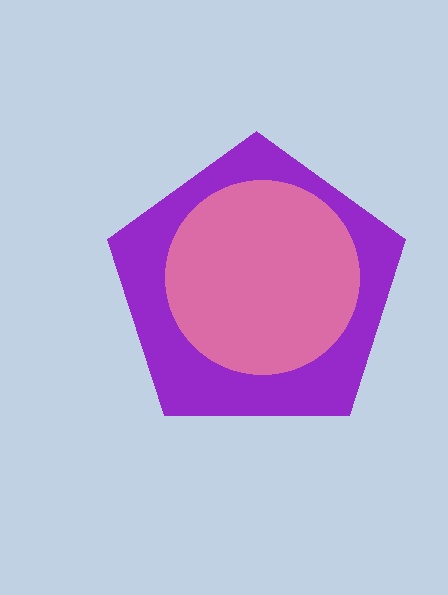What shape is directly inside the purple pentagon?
The pink circle.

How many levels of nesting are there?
2.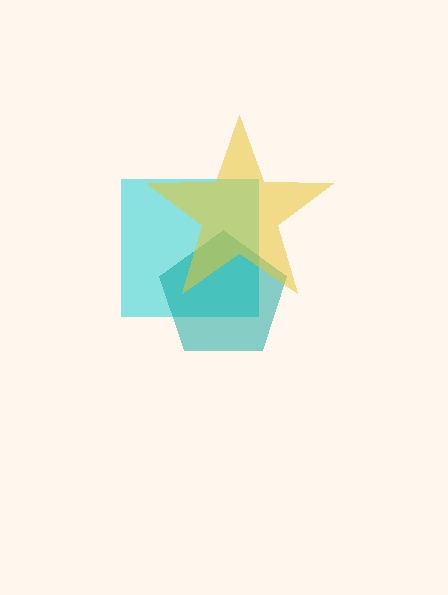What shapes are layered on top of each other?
The layered shapes are: a cyan square, a teal pentagon, a yellow star.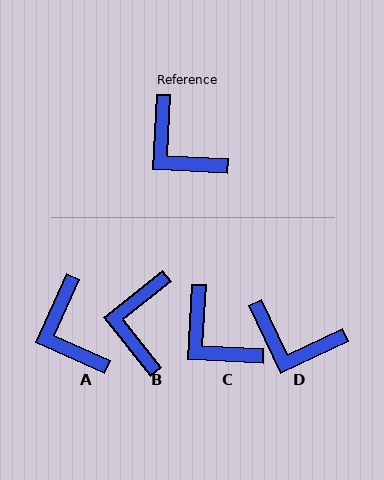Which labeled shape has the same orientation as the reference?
C.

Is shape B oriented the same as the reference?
No, it is off by about 49 degrees.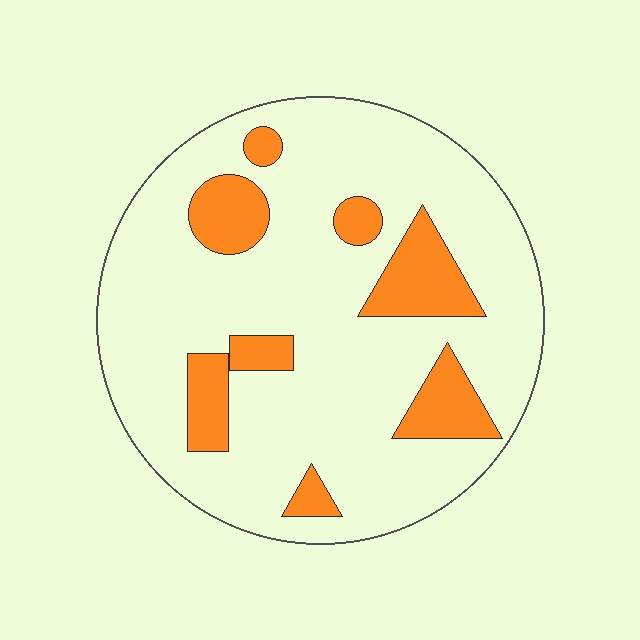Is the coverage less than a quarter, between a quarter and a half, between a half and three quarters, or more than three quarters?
Less than a quarter.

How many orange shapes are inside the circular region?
8.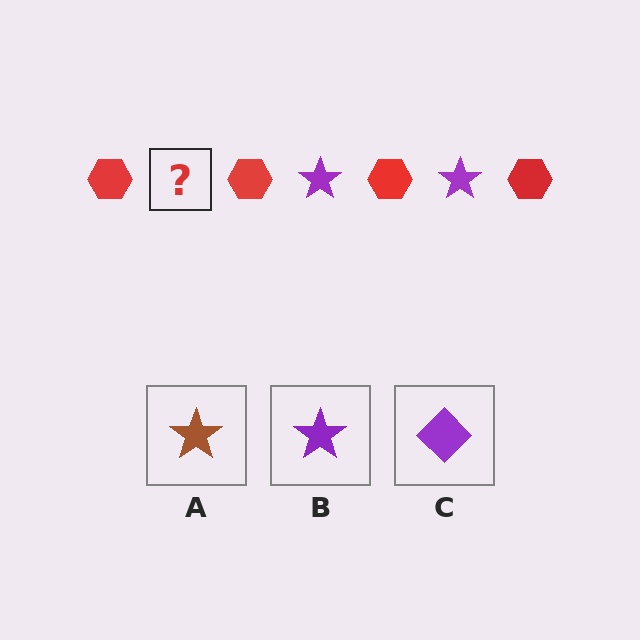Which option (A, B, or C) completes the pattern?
B.